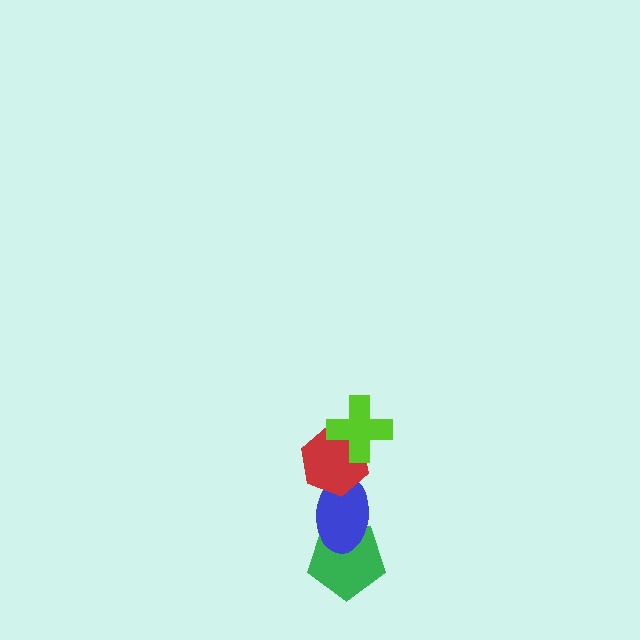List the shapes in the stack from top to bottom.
From top to bottom: the lime cross, the red hexagon, the blue ellipse, the green pentagon.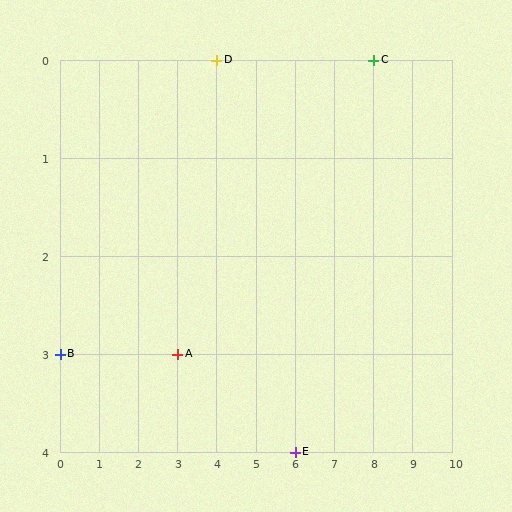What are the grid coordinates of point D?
Point D is at grid coordinates (4, 0).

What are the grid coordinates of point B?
Point B is at grid coordinates (0, 3).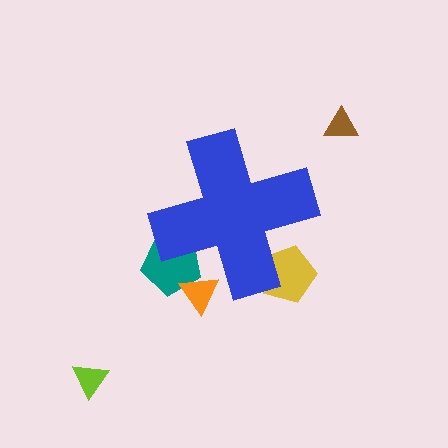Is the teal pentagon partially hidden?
Yes, the teal pentagon is partially hidden behind the blue cross.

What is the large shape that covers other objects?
A blue cross.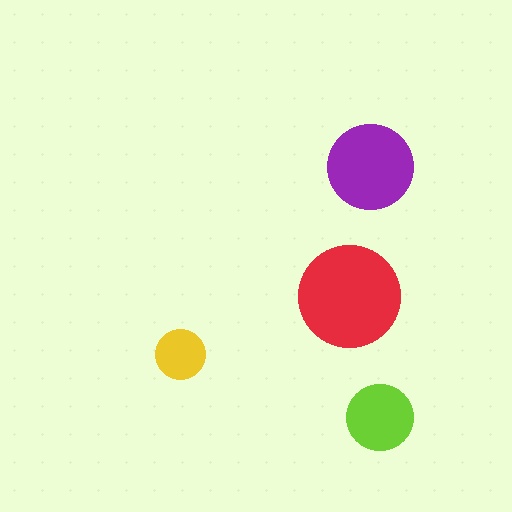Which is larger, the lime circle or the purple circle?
The purple one.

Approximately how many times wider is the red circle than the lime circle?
About 1.5 times wider.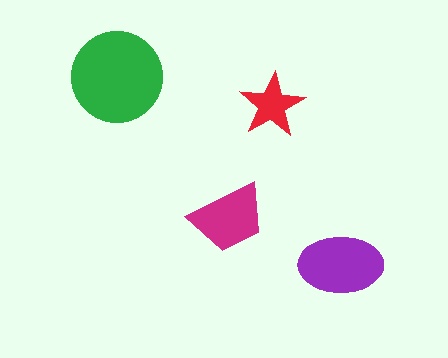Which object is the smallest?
The red star.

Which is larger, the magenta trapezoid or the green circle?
The green circle.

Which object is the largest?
The green circle.